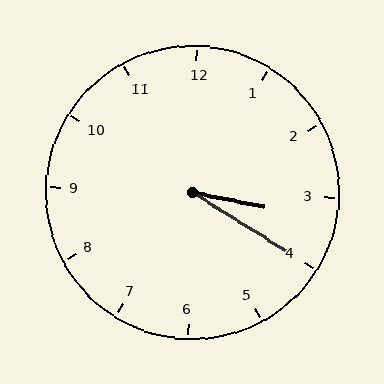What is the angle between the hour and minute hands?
Approximately 20 degrees.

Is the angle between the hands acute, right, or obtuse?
It is acute.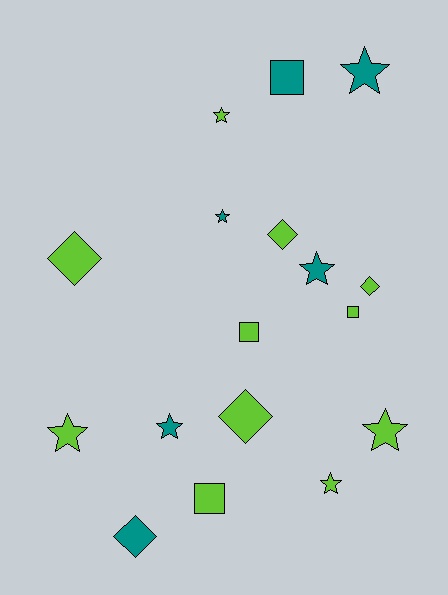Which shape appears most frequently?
Star, with 8 objects.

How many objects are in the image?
There are 17 objects.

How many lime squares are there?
There are 3 lime squares.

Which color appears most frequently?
Lime, with 11 objects.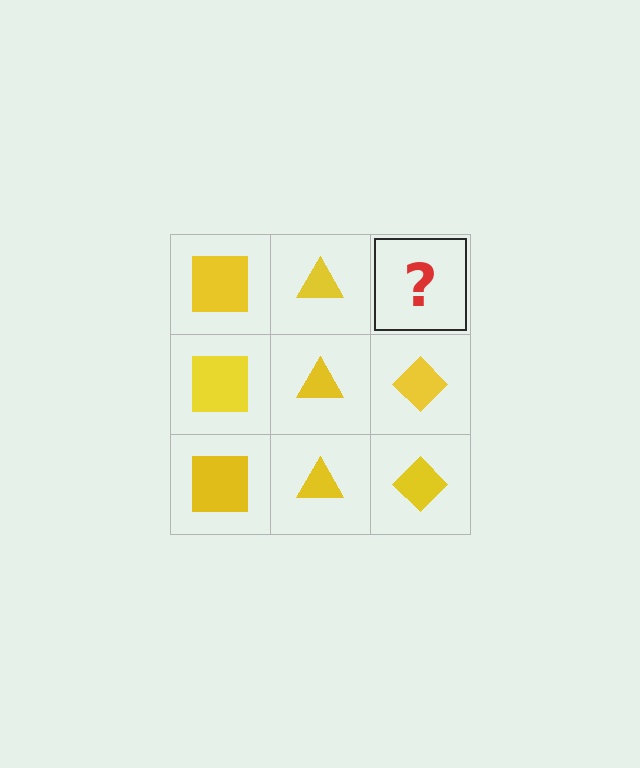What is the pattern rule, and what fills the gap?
The rule is that each column has a consistent shape. The gap should be filled with a yellow diamond.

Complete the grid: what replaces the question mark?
The question mark should be replaced with a yellow diamond.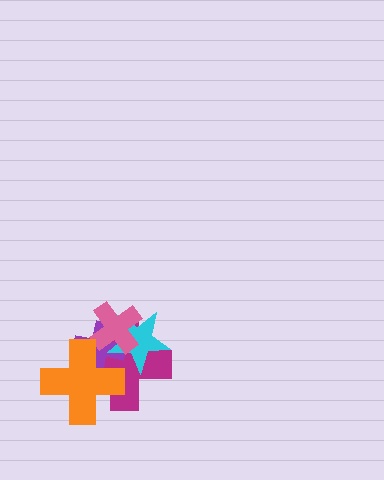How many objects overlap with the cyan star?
3 objects overlap with the cyan star.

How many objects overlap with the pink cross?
3 objects overlap with the pink cross.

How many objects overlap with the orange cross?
2 objects overlap with the orange cross.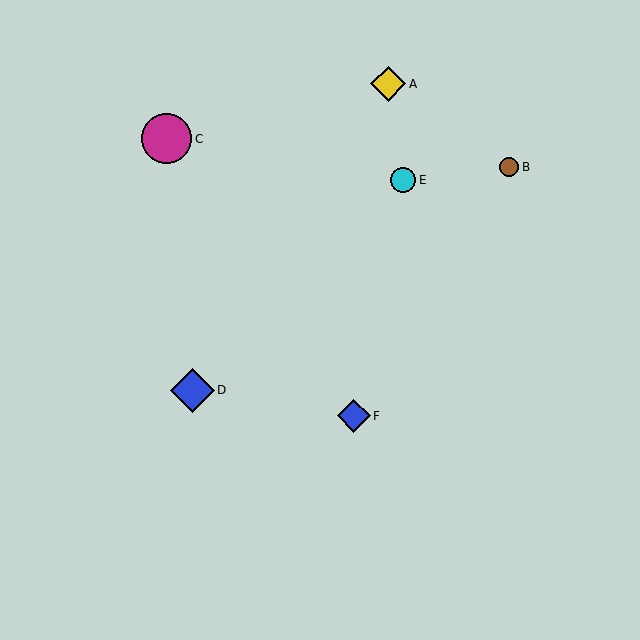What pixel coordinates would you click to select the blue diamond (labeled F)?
Click at (354, 416) to select the blue diamond F.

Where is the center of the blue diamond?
The center of the blue diamond is at (192, 390).